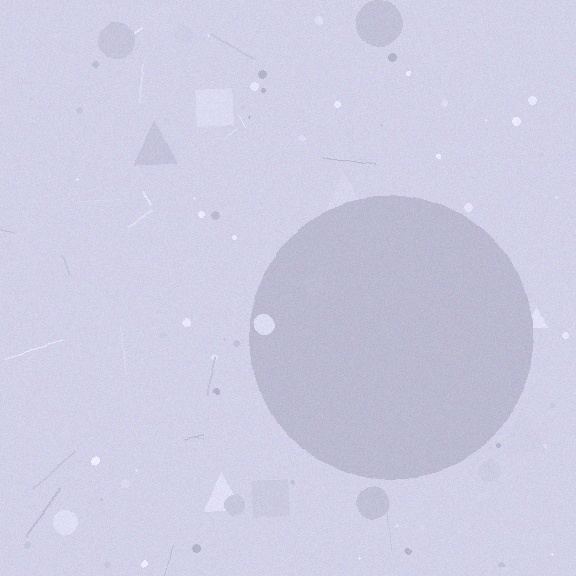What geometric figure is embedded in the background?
A circle is embedded in the background.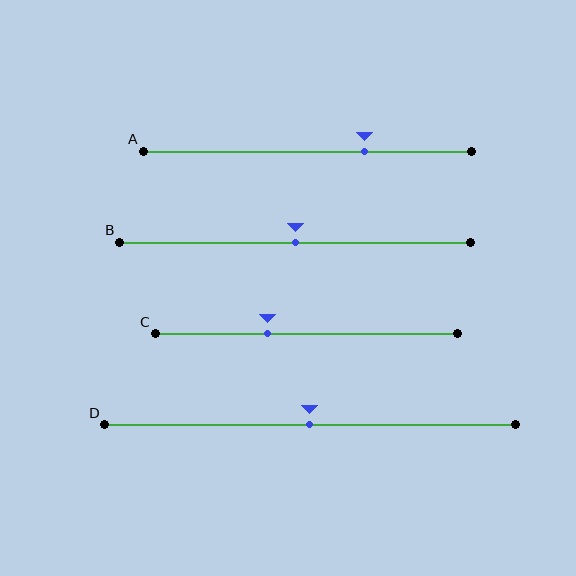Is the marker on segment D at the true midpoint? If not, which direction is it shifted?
Yes, the marker on segment D is at the true midpoint.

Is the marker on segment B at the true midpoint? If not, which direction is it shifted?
Yes, the marker on segment B is at the true midpoint.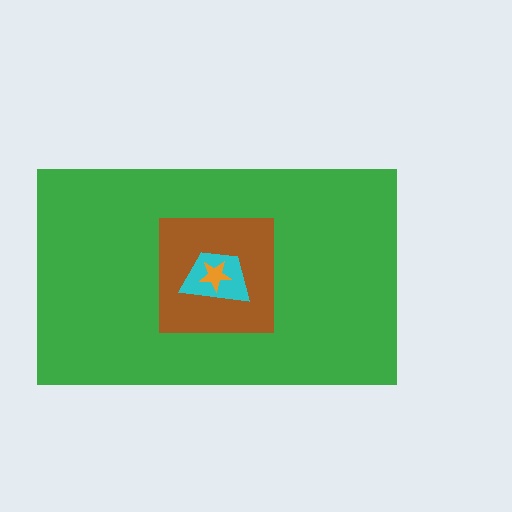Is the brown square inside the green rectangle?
Yes.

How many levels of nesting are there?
4.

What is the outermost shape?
The green rectangle.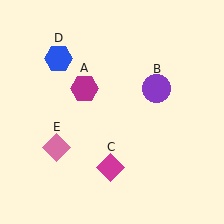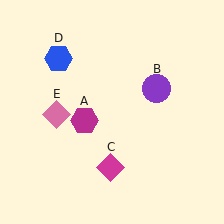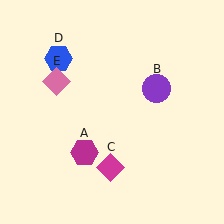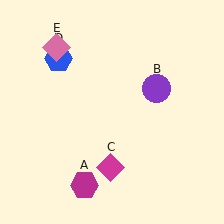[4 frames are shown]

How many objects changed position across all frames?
2 objects changed position: magenta hexagon (object A), pink diamond (object E).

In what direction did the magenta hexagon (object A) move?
The magenta hexagon (object A) moved down.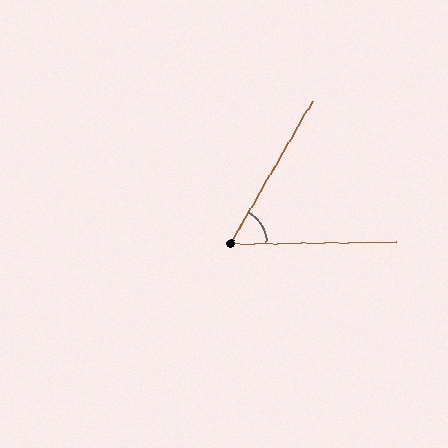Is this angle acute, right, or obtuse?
It is acute.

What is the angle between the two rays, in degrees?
Approximately 59 degrees.